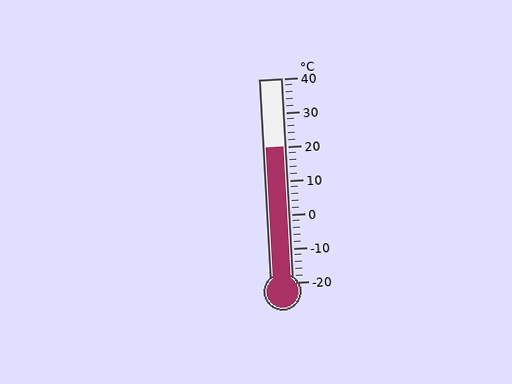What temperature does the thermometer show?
The thermometer shows approximately 20°C.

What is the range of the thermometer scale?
The thermometer scale ranges from -20°C to 40°C.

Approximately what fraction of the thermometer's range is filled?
The thermometer is filled to approximately 65% of its range.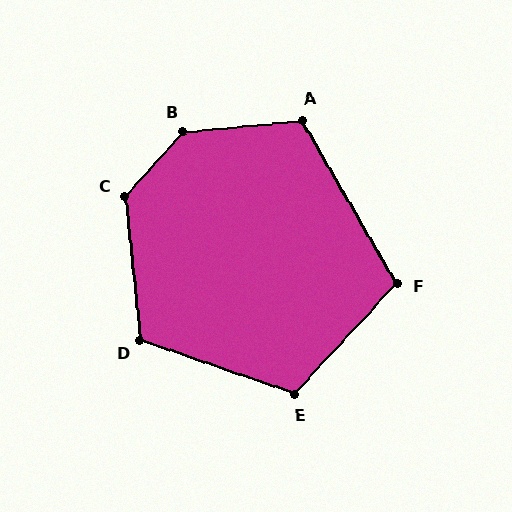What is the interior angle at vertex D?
Approximately 115 degrees (obtuse).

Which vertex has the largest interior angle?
B, at approximately 138 degrees.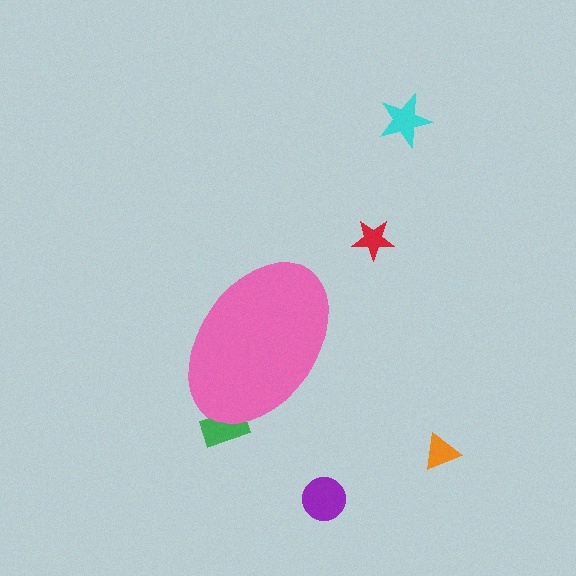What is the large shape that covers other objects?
A pink ellipse.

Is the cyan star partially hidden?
No, the cyan star is fully visible.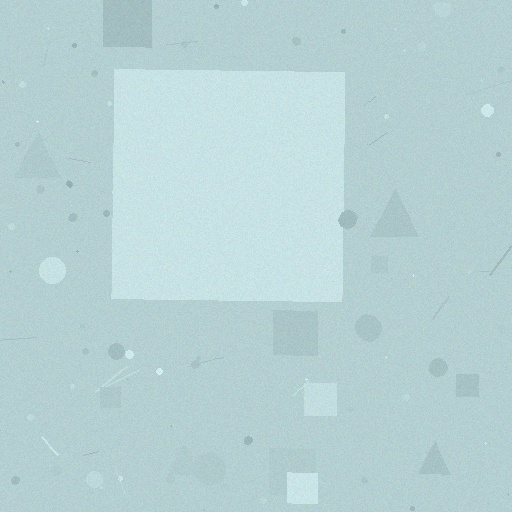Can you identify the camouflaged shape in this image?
The camouflaged shape is a square.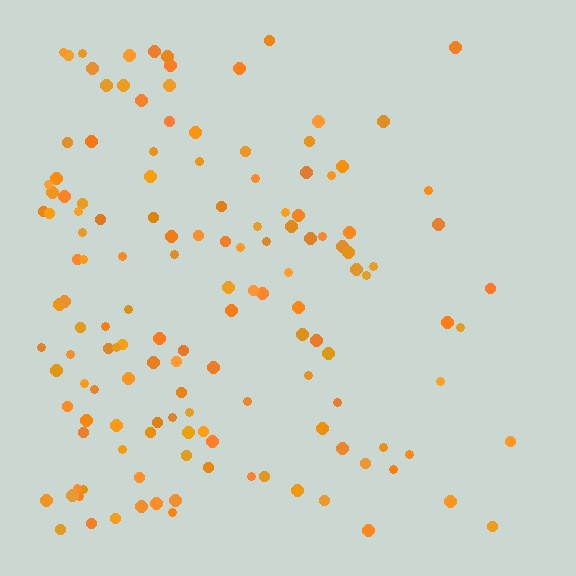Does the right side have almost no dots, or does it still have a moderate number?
Still a moderate number, just noticeably fewer than the left.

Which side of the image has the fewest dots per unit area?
The right.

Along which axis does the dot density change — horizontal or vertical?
Horizontal.